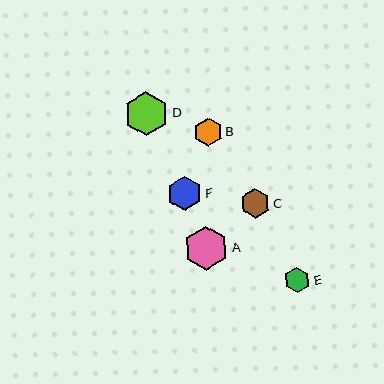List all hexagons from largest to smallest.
From largest to smallest: D, A, F, C, B, E.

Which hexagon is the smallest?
Hexagon E is the smallest with a size of approximately 26 pixels.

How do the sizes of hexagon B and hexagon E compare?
Hexagon B and hexagon E are approximately the same size.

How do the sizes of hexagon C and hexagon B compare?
Hexagon C and hexagon B are approximately the same size.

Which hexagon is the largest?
Hexagon D is the largest with a size of approximately 45 pixels.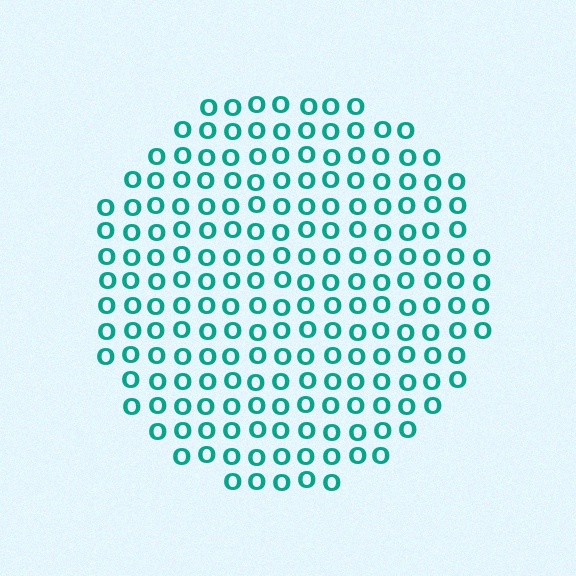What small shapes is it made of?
It is made of small letter O's.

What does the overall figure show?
The overall figure shows a circle.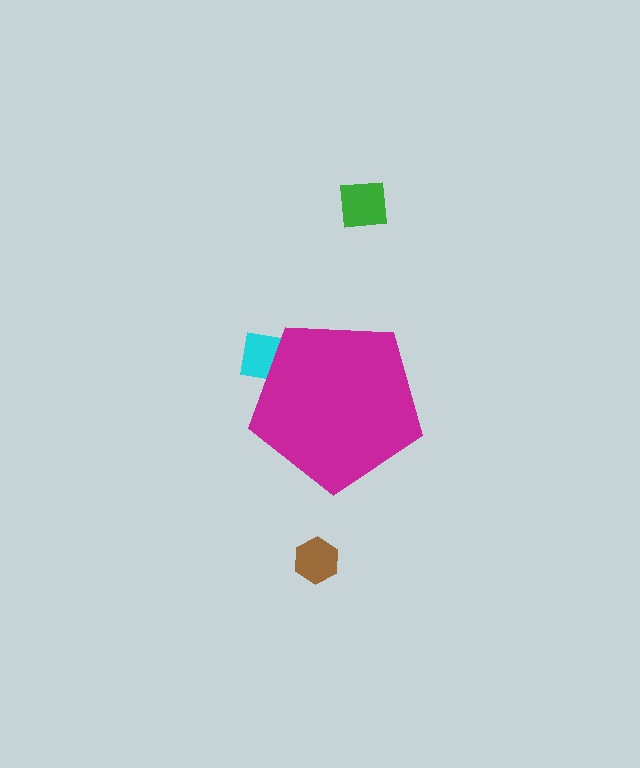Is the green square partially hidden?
No, the green square is fully visible.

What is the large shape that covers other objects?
A magenta pentagon.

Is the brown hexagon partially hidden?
No, the brown hexagon is fully visible.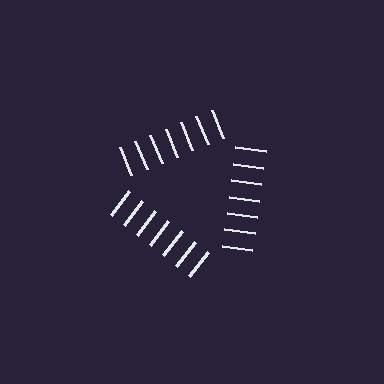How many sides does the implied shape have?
3 sides — the line-ends trace a triangle.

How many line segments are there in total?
21 — 7 along each of the 3 edges.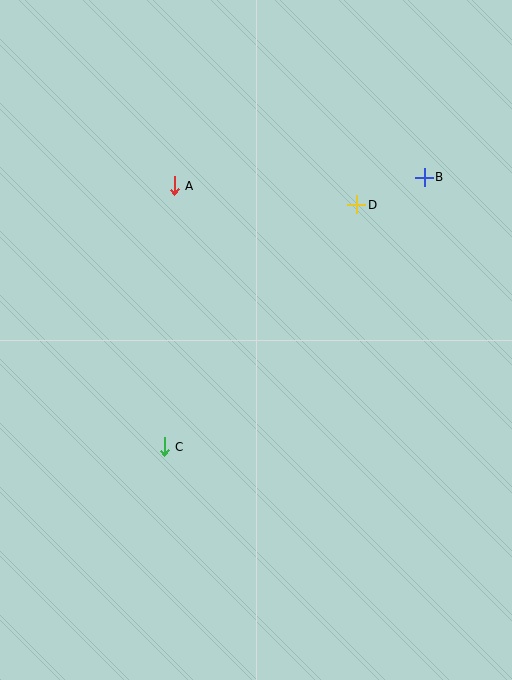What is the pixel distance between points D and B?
The distance between D and B is 73 pixels.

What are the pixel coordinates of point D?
Point D is at (357, 205).